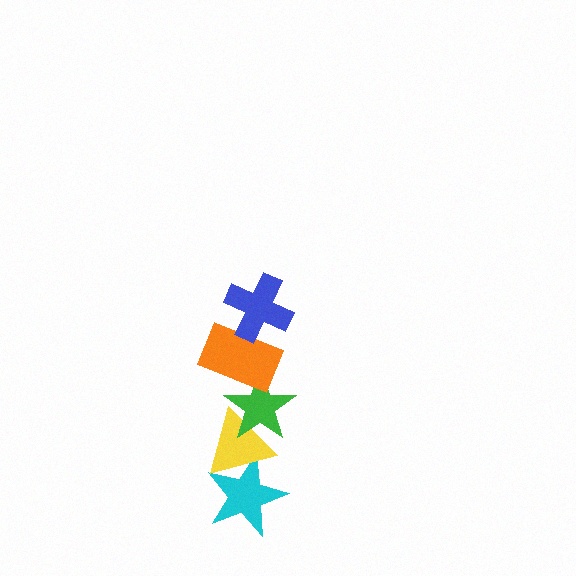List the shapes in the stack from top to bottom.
From top to bottom: the blue cross, the orange rectangle, the green star, the yellow triangle, the cyan star.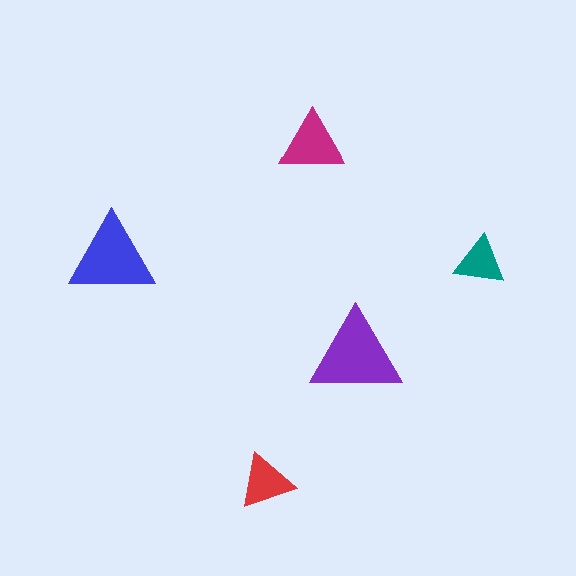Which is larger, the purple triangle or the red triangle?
The purple one.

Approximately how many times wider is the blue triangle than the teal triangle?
About 1.5 times wider.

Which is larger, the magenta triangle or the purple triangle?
The purple one.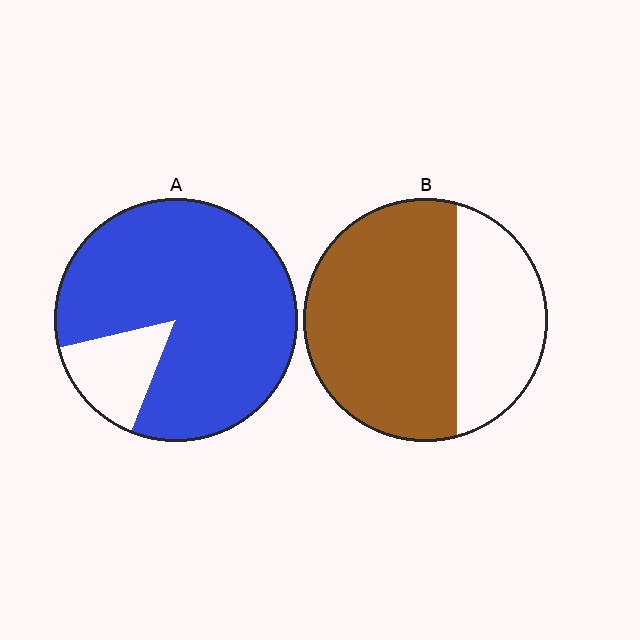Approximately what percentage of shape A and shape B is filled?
A is approximately 85% and B is approximately 65%.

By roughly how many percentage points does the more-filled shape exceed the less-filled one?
By roughly 20 percentage points (A over B).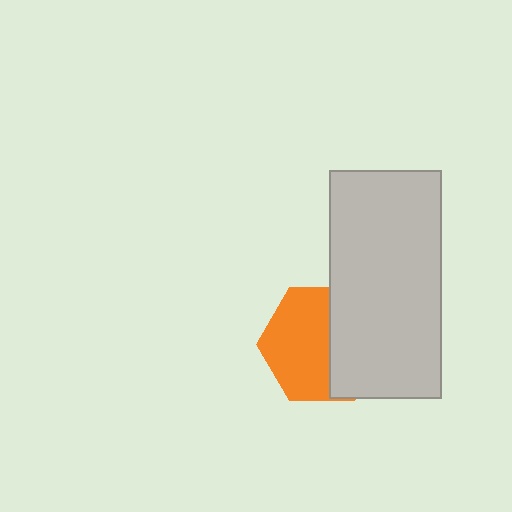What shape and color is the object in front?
The object in front is a light gray rectangle.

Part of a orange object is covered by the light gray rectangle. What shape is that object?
It is a hexagon.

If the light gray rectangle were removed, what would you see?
You would see the complete orange hexagon.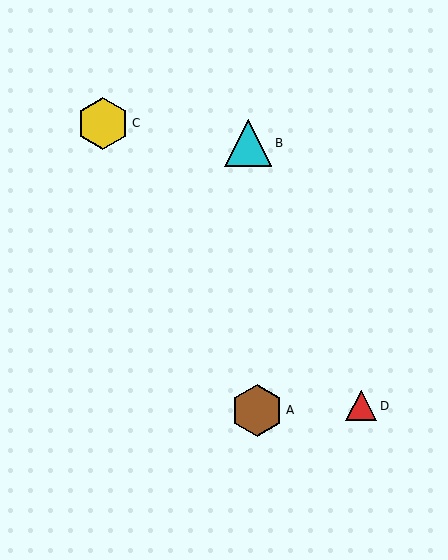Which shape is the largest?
The yellow hexagon (labeled C) is the largest.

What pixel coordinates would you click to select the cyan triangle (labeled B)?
Click at (248, 143) to select the cyan triangle B.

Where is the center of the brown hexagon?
The center of the brown hexagon is at (257, 410).